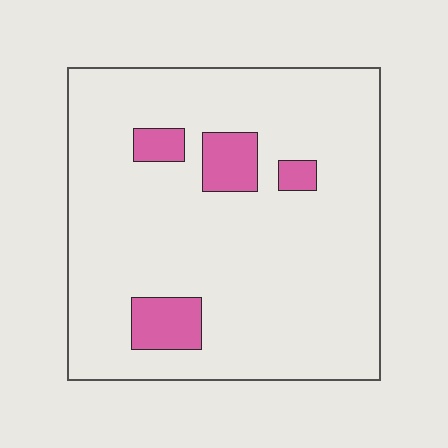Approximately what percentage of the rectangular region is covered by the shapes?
Approximately 10%.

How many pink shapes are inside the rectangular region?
4.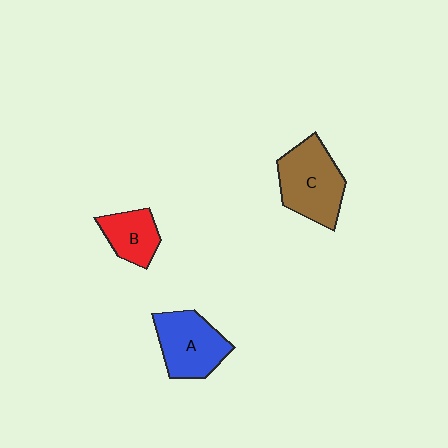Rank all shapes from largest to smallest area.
From largest to smallest: C (brown), A (blue), B (red).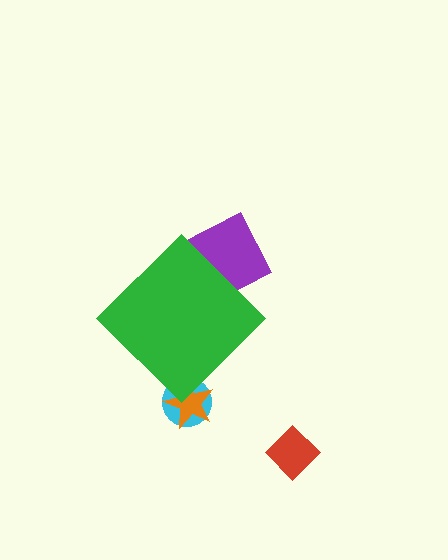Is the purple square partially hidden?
Yes, the purple square is partially hidden behind the green diamond.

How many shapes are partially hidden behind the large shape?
3 shapes are partially hidden.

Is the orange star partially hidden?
Yes, the orange star is partially hidden behind the green diamond.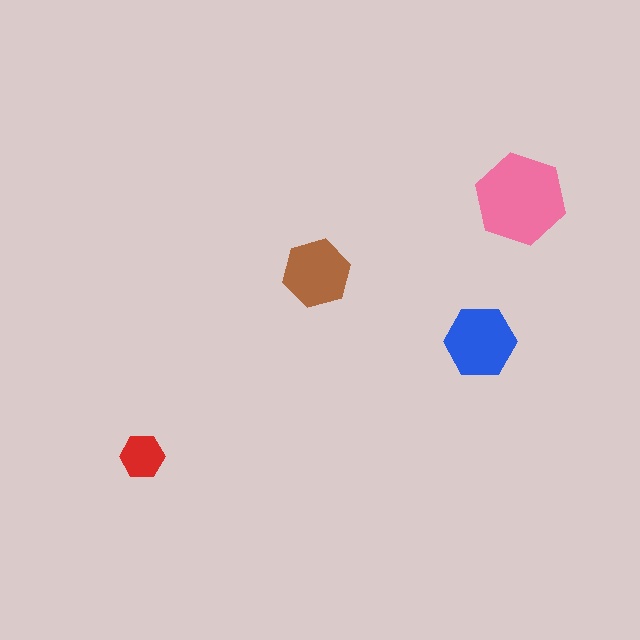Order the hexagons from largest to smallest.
the pink one, the blue one, the brown one, the red one.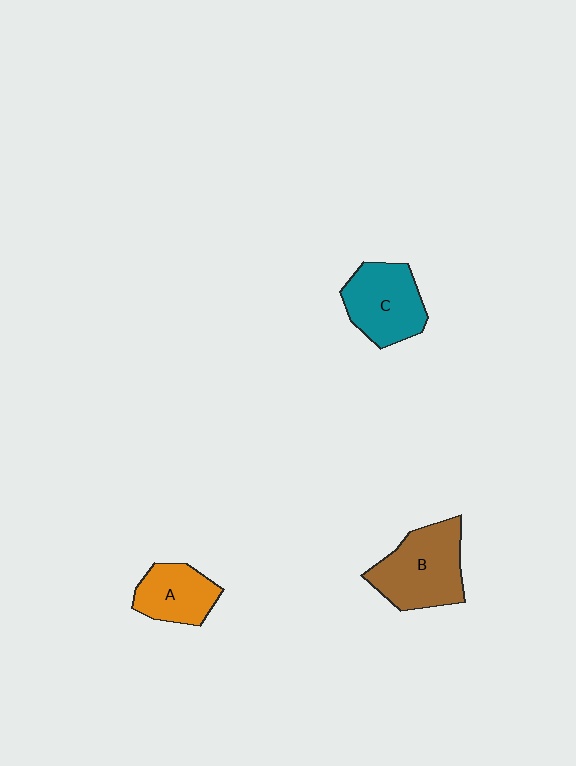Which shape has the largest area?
Shape B (brown).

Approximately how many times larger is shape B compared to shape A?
Approximately 1.5 times.